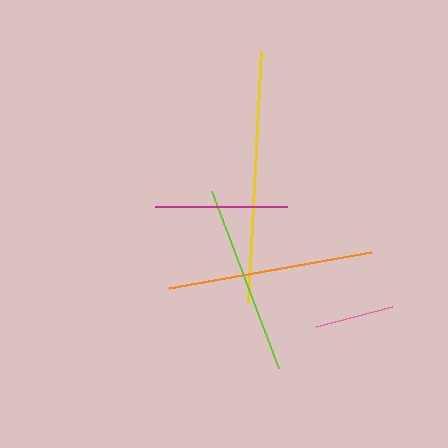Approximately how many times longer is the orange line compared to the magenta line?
The orange line is approximately 1.6 times the length of the magenta line.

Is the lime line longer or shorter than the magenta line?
The lime line is longer than the magenta line.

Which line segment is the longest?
The yellow line is the longest at approximately 252 pixels.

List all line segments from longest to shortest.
From longest to shortest: yellow, orange, lime, magenta, pink.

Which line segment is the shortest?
The pink line is the shortest at approximately 79 pixels.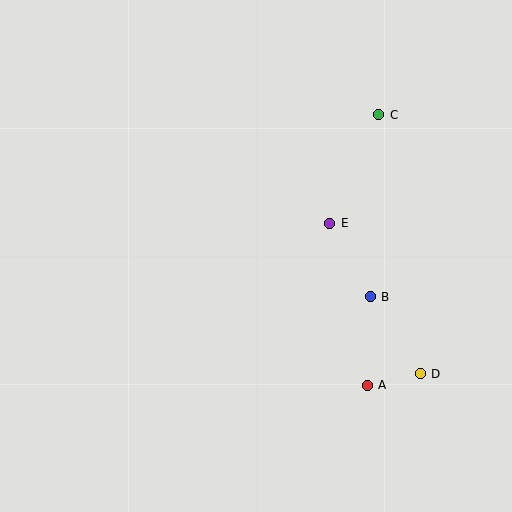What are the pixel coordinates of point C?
Point C is at (379, 115).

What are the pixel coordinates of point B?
Point B is at (370, 297).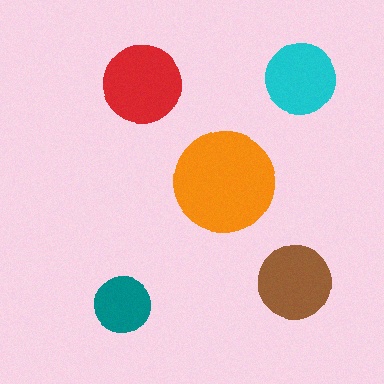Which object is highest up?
The cyan circle is topmost.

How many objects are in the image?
There are 5 objects in the image.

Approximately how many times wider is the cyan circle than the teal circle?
About 1.5 times wider.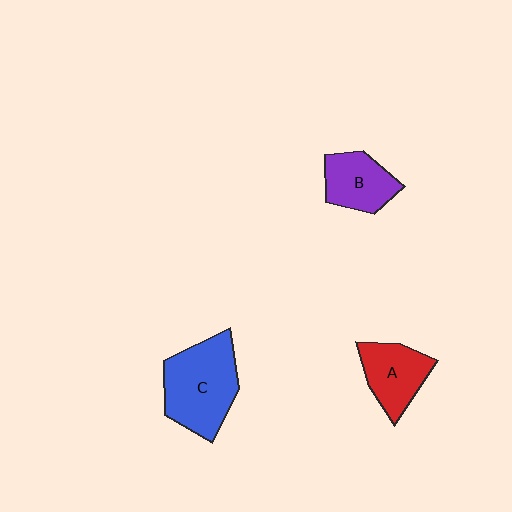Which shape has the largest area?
Shape C (blue).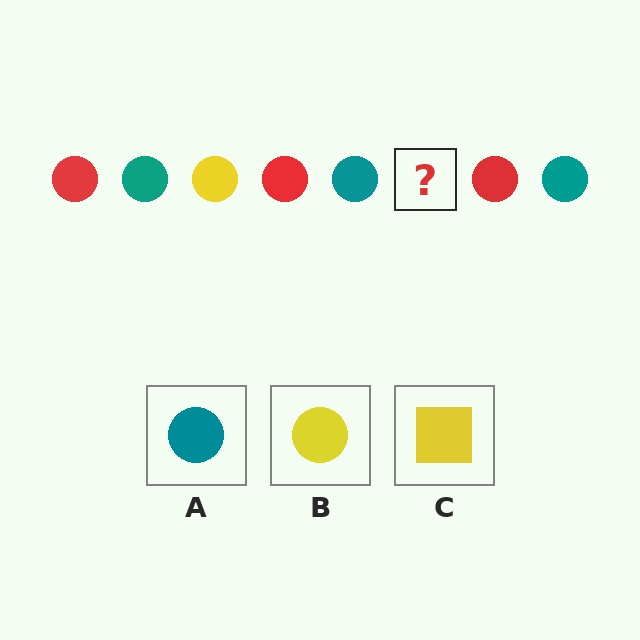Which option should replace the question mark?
Option B.